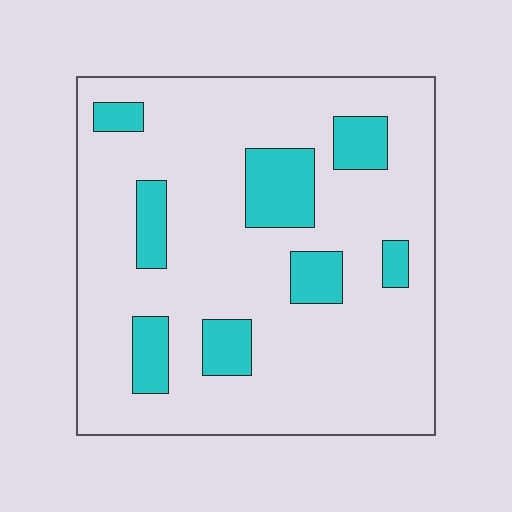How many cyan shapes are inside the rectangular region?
8.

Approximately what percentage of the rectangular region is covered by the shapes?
Approximately 20%.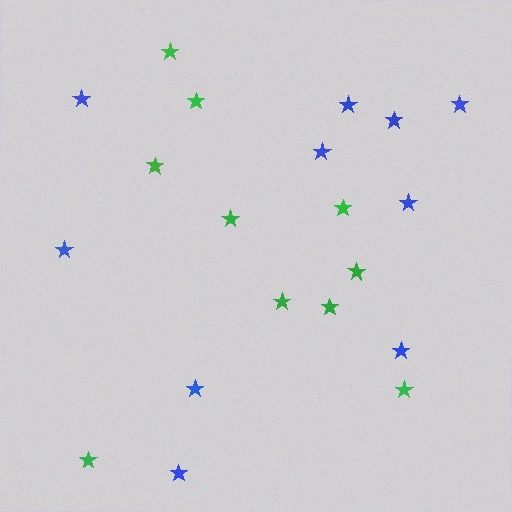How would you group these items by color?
There are 2 groups: one group of green stars (10) and one group of blue stars (10).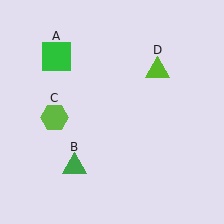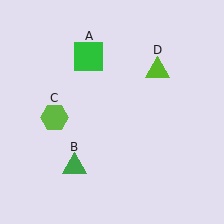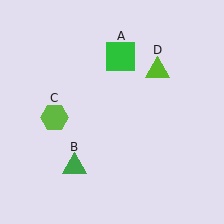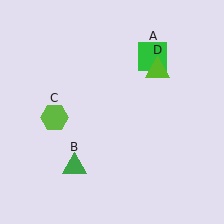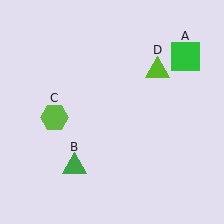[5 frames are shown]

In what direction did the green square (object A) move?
The green square (object A) moved right.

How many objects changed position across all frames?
1 object changed position: green square (object A).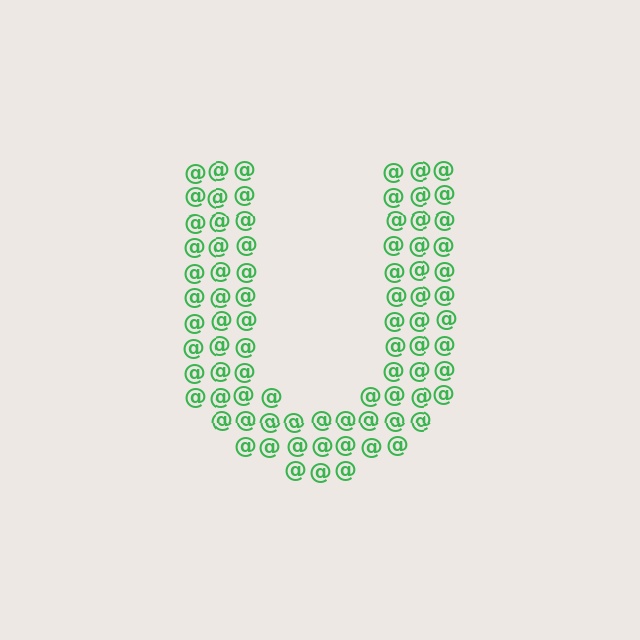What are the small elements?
The small elements are at signs.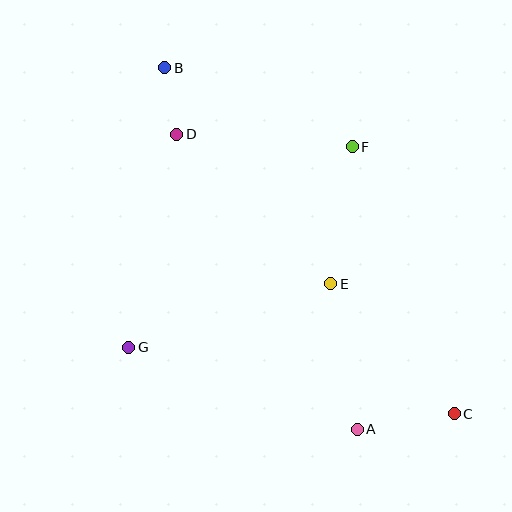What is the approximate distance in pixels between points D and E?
The distance between D and E is approximately 215 pixels.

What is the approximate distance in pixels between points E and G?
The distance between E and G is approximately 212 pixels.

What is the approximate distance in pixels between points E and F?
The distance between E and F is approximately 139 pixels.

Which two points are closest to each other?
Points B and D are closest to each other.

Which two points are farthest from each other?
Points B and C are farthest from each other.